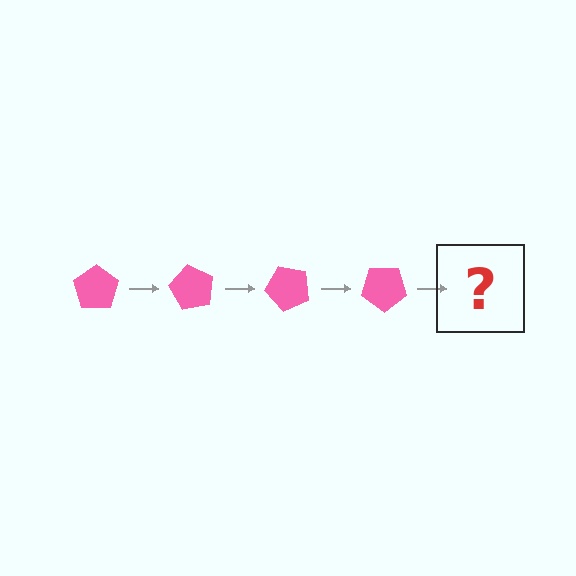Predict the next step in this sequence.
The next step is a pink pentagon rotated 240 degrees.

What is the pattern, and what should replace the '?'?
The pattern is that the pentagon rotates 60 degrees each step. The '?' should be a pink pentagon rotated 240 degrees.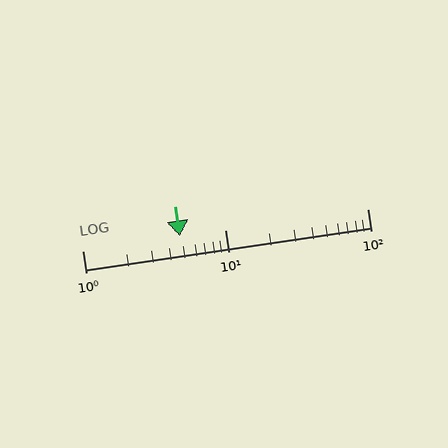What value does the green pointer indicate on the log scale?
The pointer indicates approximately 4.8.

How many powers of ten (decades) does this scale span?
The scale spans 2 decades, from 1 to 100.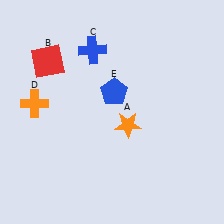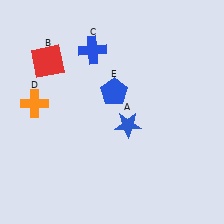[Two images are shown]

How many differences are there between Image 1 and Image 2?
There is 1 difference between the two images.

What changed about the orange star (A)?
In Image 1, A is orange. In Image 2, it changed to blue.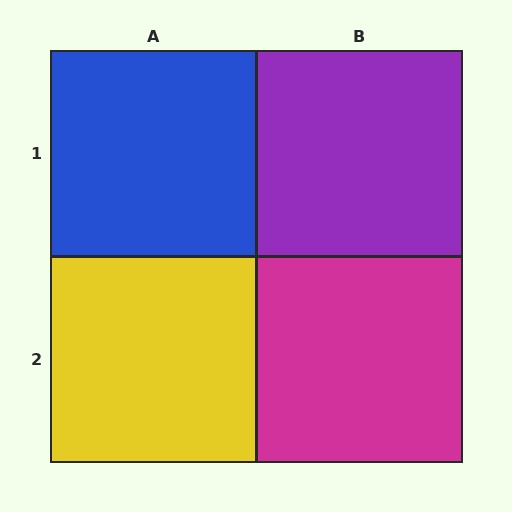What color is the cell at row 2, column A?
Yellow.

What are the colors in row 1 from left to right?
Blue, purple.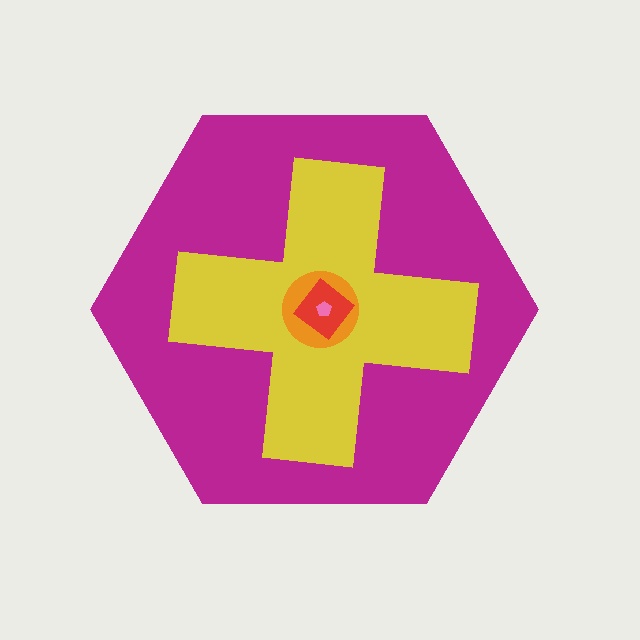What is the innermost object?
The pink pentagon.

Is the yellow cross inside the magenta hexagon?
Yes.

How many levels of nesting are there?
5.